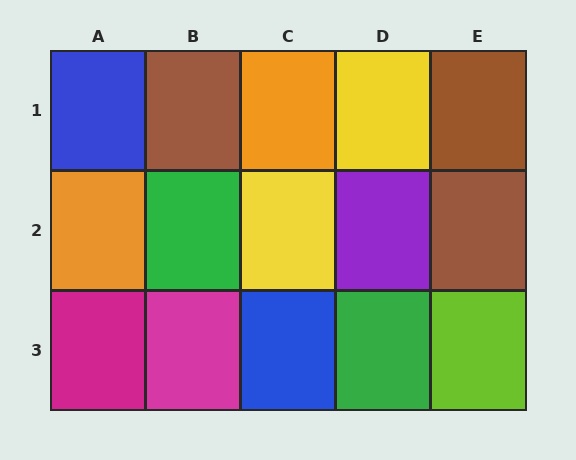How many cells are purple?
1 cell is purple.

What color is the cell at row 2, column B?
Green.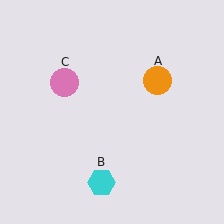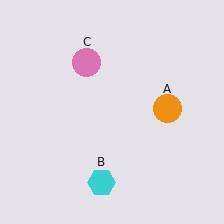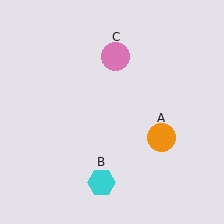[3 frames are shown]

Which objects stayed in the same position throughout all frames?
Cyan hexagon (object B) remained stationary.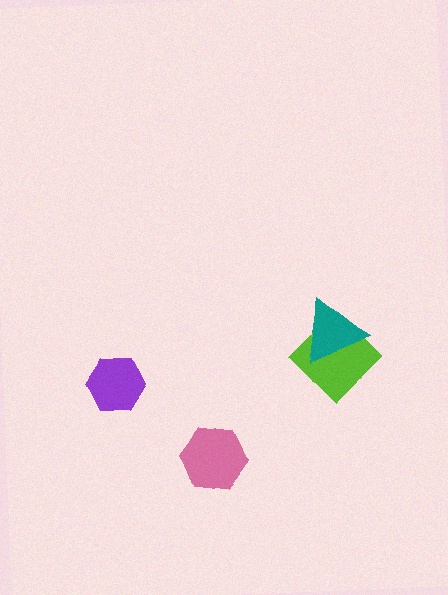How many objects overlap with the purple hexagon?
0 objects overlap with the purple hexagon.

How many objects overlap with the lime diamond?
1 object overlaps with the lime diamond.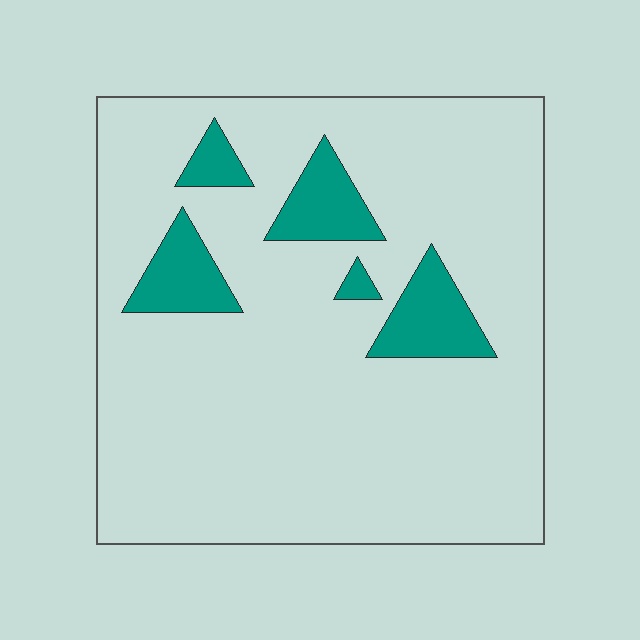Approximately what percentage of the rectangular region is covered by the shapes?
Approximately 10%.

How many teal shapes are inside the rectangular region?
5.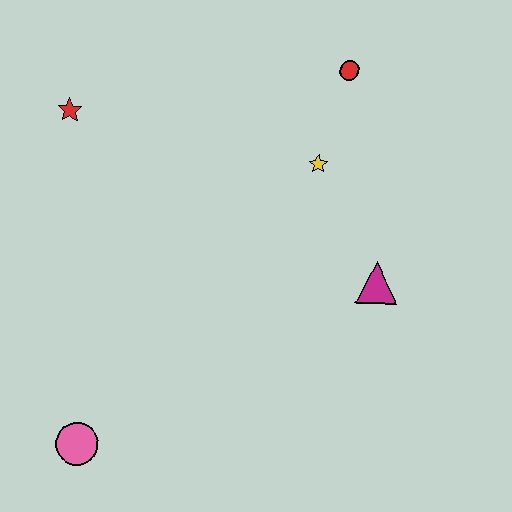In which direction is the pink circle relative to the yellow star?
The pink circle is below the yellow star.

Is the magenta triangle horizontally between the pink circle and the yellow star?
No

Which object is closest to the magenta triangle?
The yellow star is closest to the magenta triangle.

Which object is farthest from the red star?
The magenta triangle is farthest from the red star.